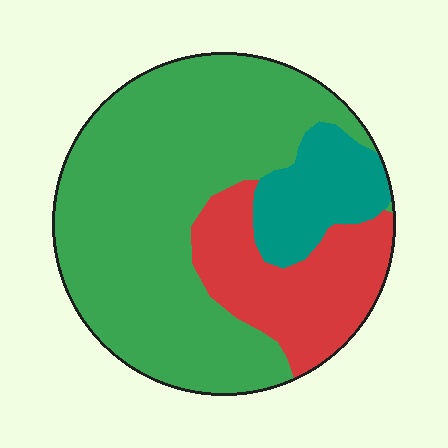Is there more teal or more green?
Green.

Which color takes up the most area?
Green, at roughly 65%.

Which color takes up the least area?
Teal, at roughly 15%.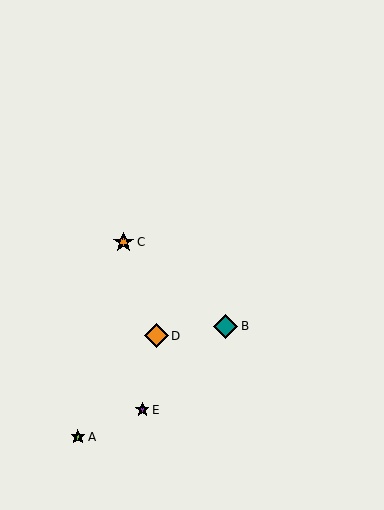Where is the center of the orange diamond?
The center of the orange diamond is at (156, 336).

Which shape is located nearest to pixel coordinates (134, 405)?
The purple star (labeled E) at (142, 410) is nearest to that location.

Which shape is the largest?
The teal diamond (labeled B) is the largest.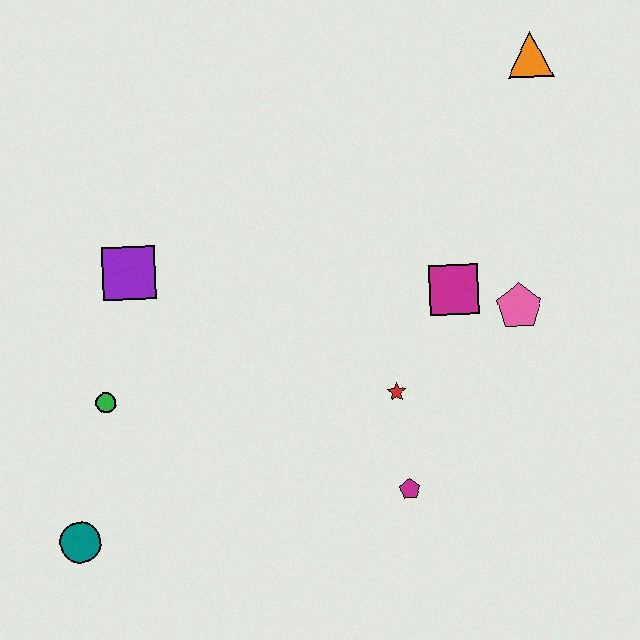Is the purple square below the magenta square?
No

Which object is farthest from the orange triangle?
The teal circle is farthest from the orange triangle.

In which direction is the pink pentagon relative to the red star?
The pink pentagon is to the right of the red star.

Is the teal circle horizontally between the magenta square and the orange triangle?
No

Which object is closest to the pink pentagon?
The magenta square is closest to the pink pentagon.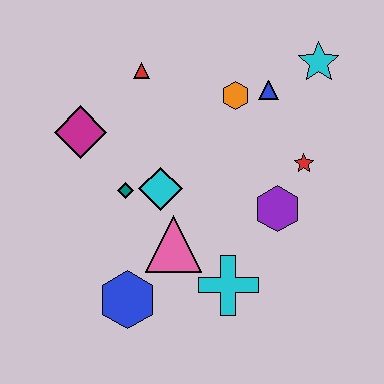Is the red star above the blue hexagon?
Yes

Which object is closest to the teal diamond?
The cyan diamond is closest to the teal diamond.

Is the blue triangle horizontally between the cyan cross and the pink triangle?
No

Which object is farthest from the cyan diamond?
The cyan star is farthest from the cyan diamond.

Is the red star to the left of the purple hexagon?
No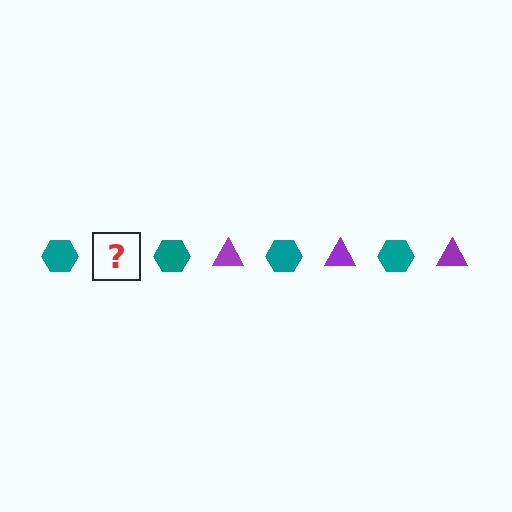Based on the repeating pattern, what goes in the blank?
The blank should be a purple triangle.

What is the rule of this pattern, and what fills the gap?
The rule is that the pattern alternates between teal hexagon and purple triangle. The gap should be filled with a purple triangle.